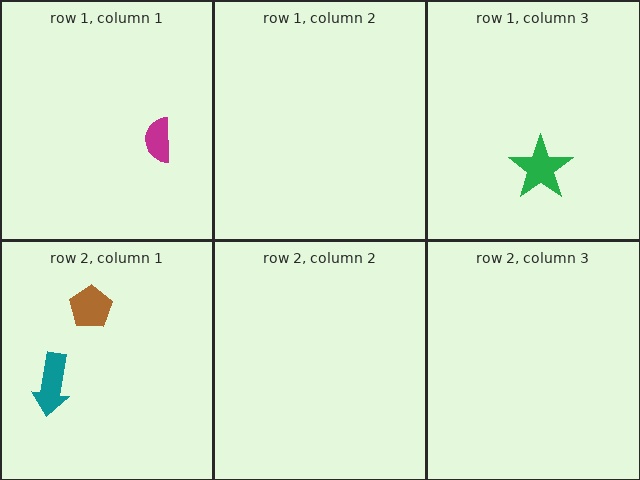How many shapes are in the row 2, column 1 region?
2.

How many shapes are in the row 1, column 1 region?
1.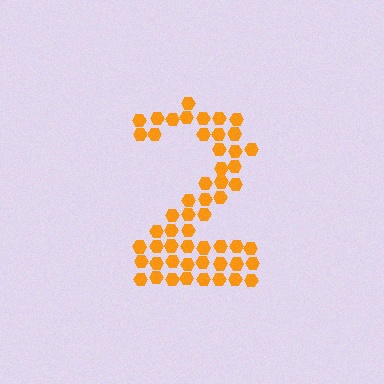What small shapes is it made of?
It is made of small hexagons.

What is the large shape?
The large shape is the digit 2.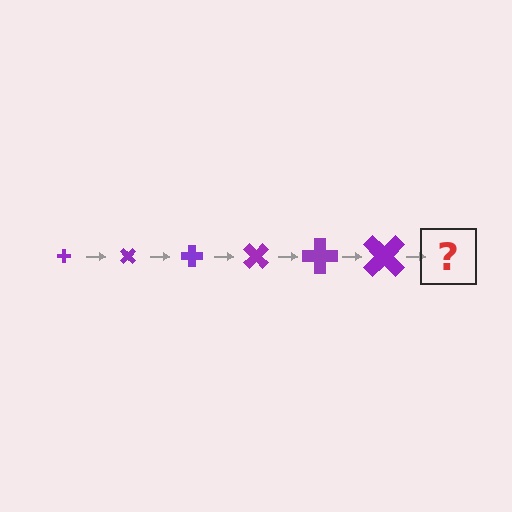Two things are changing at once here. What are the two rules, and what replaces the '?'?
The two rules are that the cross grows larger each step and it rotates 45 degrees each step. The '?' should be a cross, larger than the previous one and rotated 270 degrees from the start.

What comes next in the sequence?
The next element should be a cross, larger than the previous one and rotated 270 degrees from the start.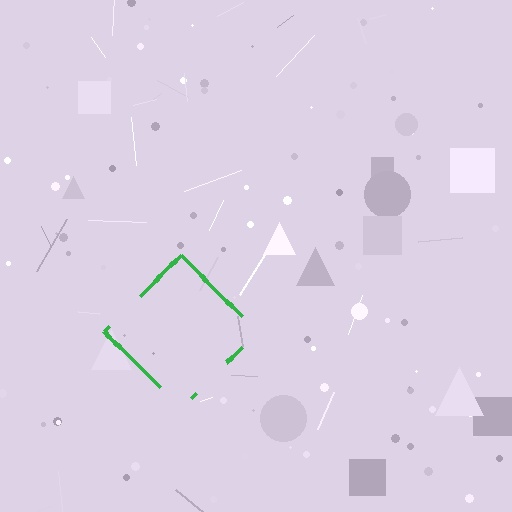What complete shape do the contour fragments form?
The contour fragments form a diamond.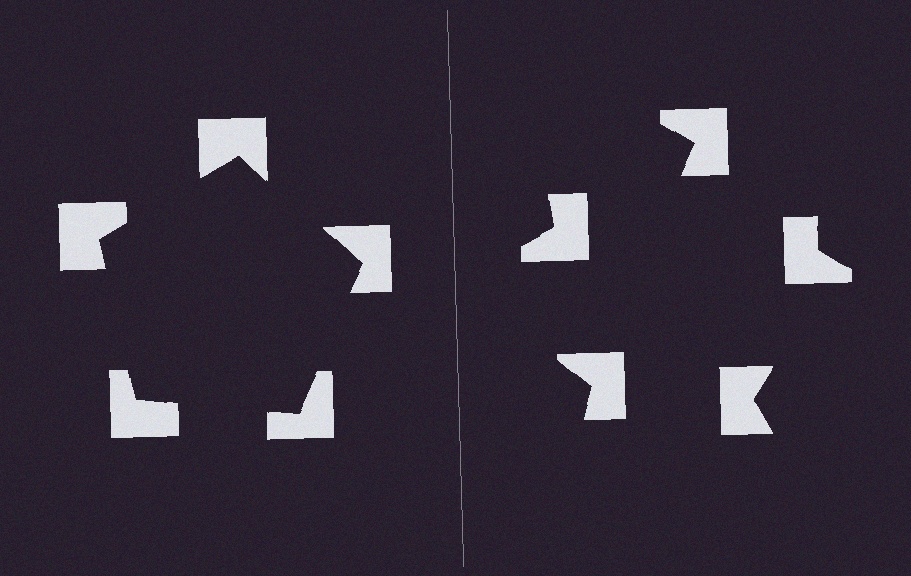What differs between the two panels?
The notched squares are positioned identically on both sides; only the wedge orientations differ. On the left they align to a pentagon; on the right they are misaligned.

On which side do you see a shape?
An illusory pentagon appears on the left side. On the right side the wedge cuts are rotated, so no coherent shape forms.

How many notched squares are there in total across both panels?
10 — 5 on each side.